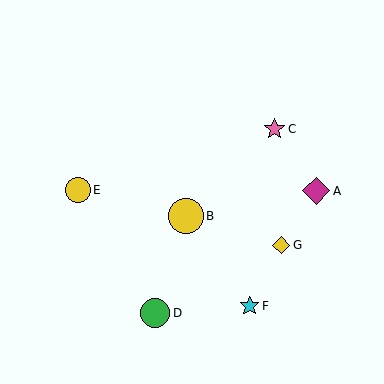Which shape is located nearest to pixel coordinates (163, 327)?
The green circle (labeled D) at (155, 313) is nearest to that location.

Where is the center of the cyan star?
The center of the cyan star is at (250, 306).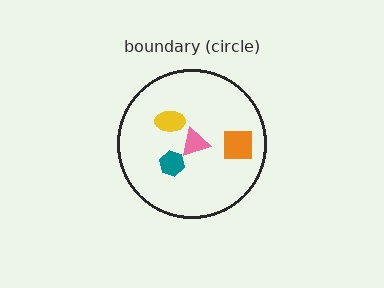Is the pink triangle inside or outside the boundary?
Inside.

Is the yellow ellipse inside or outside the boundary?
Inside.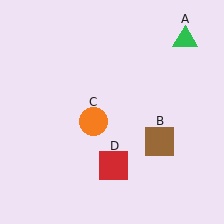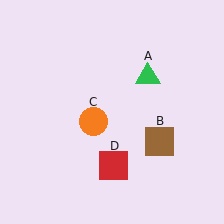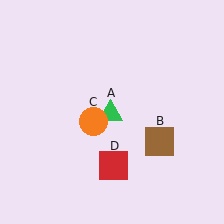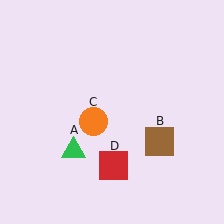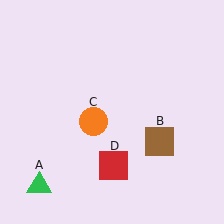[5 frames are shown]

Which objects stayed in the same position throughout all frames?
Brown square (object B) and orange circle (object C) and red square (object D) remained stationary.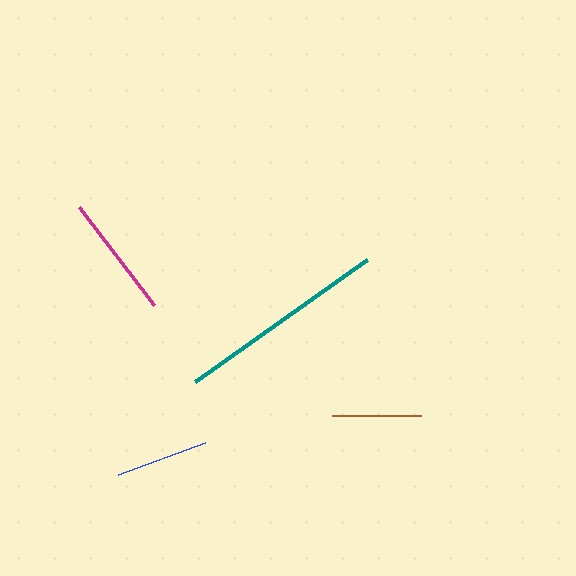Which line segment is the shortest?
The brown line is the shortest at approximately 90 pixels.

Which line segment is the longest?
The teal line is the longest at approximately 211 pixels.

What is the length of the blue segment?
The blue segment is approximately 93 pixels long.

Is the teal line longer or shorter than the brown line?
The teal line is longer than the brown line.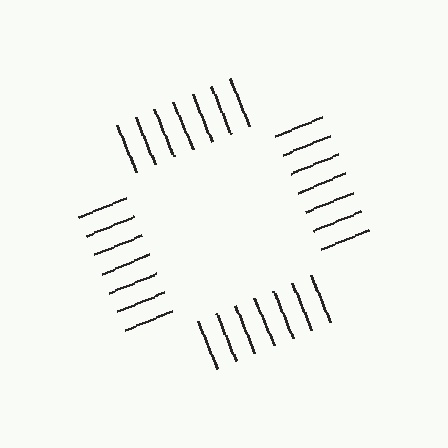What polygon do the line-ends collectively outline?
An illusory square — the line segments terminate on its edges but no continuous stroke is drawn.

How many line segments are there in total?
28 — 7 along each of the 4 edges.